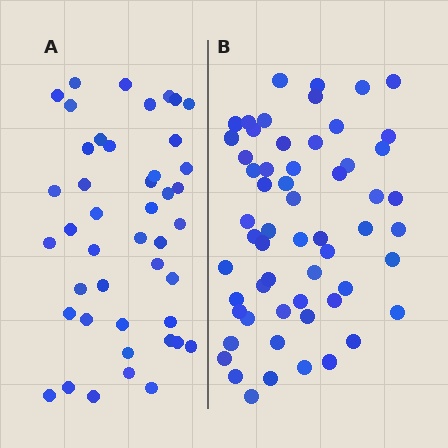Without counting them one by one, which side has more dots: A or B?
Region B (the right region) has more dots.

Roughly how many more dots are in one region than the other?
Region B has approximately 15 more dots than region A.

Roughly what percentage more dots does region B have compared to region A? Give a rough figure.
About 30% more.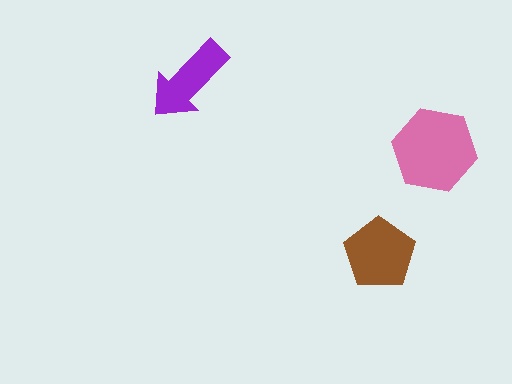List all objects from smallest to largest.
The purple arrow, the brown pentagon, the pink hexagon.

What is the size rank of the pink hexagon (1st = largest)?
1st.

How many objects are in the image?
There are 3 objects in the image.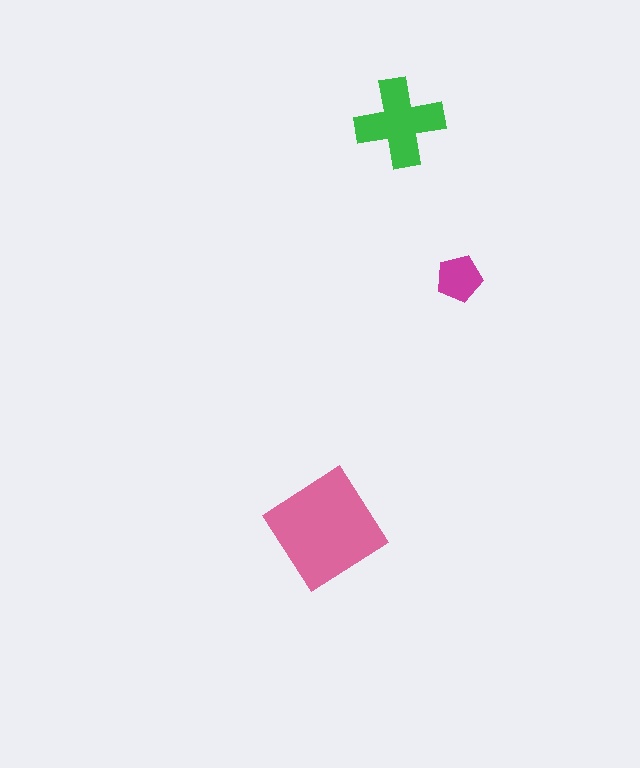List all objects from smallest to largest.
The magenta pentagon, the green cross, the pink diamond.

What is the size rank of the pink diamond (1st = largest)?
1st.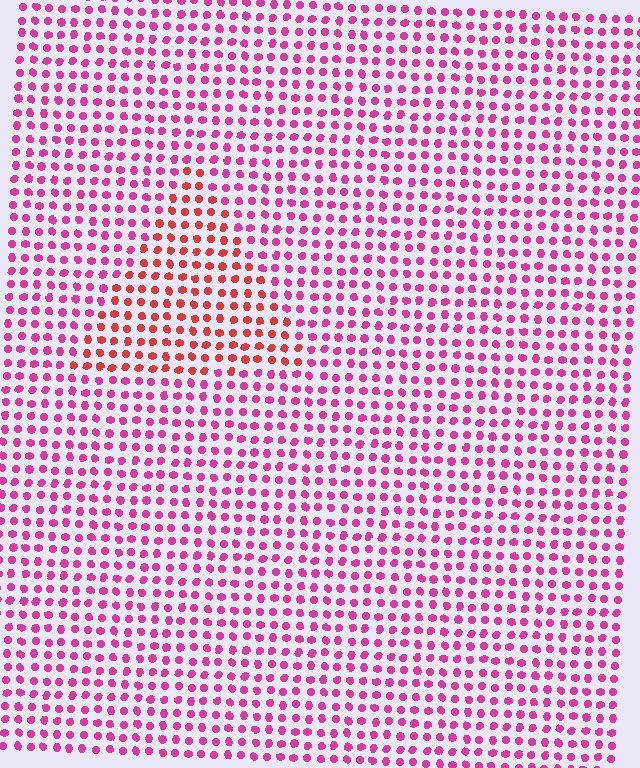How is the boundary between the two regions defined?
The boundary is defined purely by a slight shift in hue (about 38 degrees). Spacing, size, and orientation are identical on both sides.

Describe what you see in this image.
The image is filled with small magenta elements in a uniform arrangement. A triangle-shaped region is visible where the elements are tinted to a slightly different hue, forming a subtle color boundary.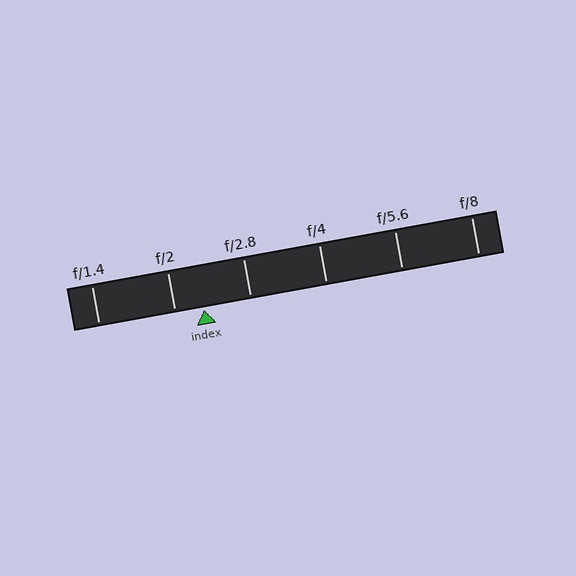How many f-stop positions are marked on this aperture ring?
There are 6 f-stop positions marked.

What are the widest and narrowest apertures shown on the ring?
The widest aperture shown is f/1.4 and the narrowest is f/8.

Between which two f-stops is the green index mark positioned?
The index mark is between f/2 and f/2.8.